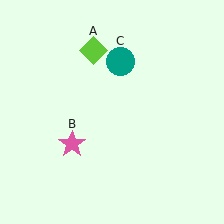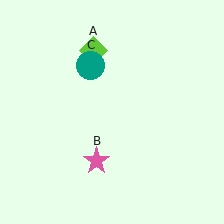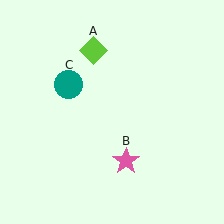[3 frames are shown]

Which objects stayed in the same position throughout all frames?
Lime diamond (object A) remained stationary.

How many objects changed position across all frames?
2 objects changed position: pink star (object B), teal circle (object C).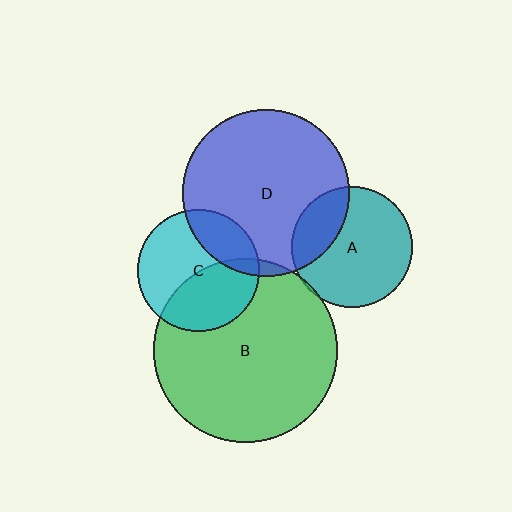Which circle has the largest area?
Circle B (green).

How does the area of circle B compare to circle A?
Approximately 2.3 times.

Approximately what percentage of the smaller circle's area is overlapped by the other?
Approximately 25%.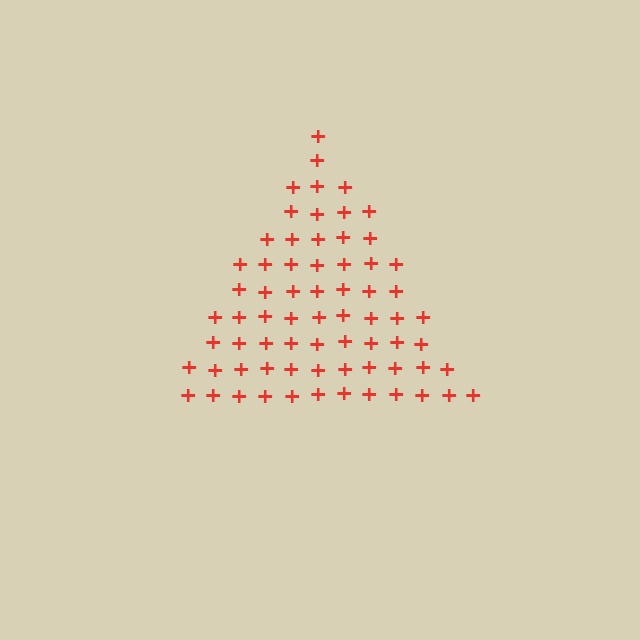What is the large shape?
The large shape is a triangle.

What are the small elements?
The small elements are plus signs.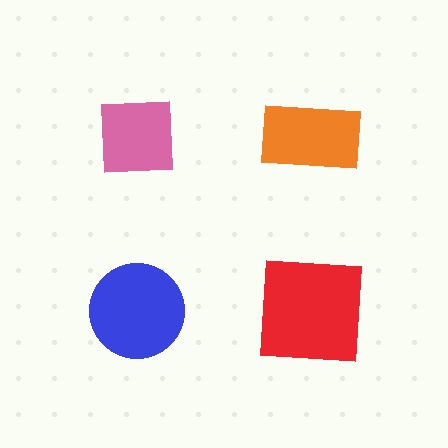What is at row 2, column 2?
A red square.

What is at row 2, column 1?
A blue circle.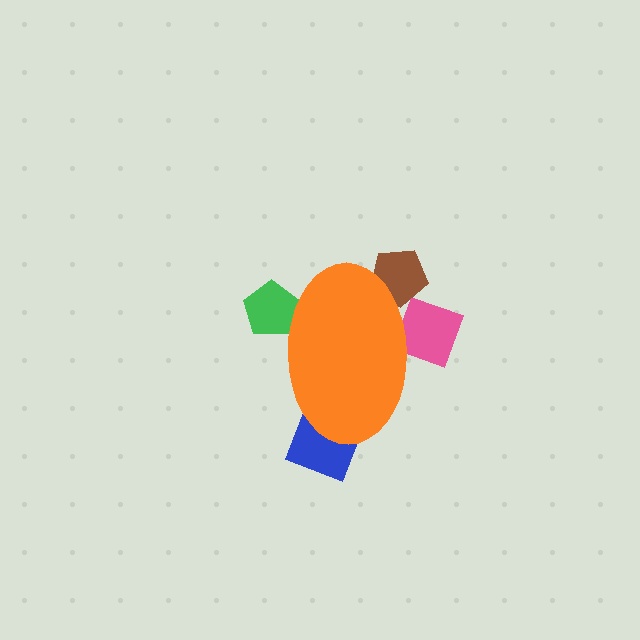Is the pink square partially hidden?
Yes, the pink square is partially hidden behind the orange ellipse.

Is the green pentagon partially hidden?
Yes, the green pentagon is partially hidden behind the orange ellipse.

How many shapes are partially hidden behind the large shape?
4 shapes are partially hidden.